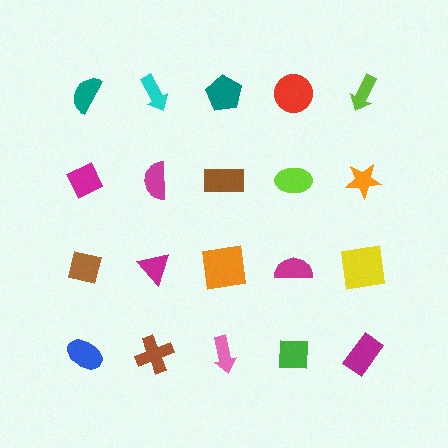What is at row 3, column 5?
A yellow square.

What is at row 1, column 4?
A red circle.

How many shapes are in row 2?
5 shapes.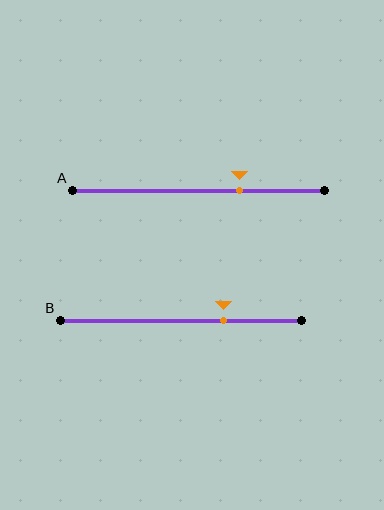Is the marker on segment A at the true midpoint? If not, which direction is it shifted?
No, the marker on segment A is shifted to the right by about 16% of the segment length.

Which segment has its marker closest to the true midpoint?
Segment A has its marker closest to the true midpoint.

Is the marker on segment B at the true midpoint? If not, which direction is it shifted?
No, the marker on segment B is shifted to the right by about 18% of the segment length.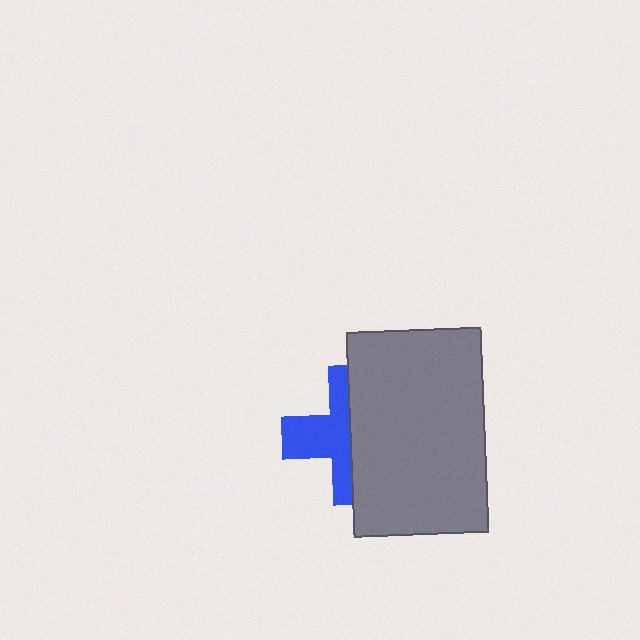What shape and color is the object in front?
The object in front is a gray rectangle.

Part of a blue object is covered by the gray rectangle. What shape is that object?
It is a cross.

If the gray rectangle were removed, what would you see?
You would see the complete blue cross.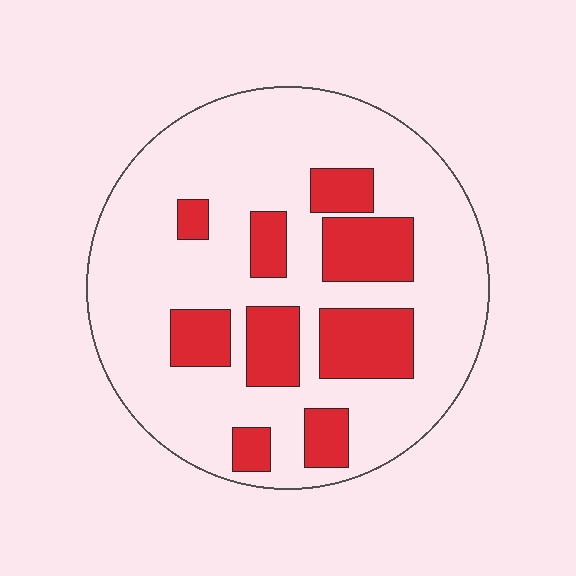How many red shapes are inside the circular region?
9.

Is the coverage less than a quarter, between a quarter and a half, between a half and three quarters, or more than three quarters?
Less than a quarter.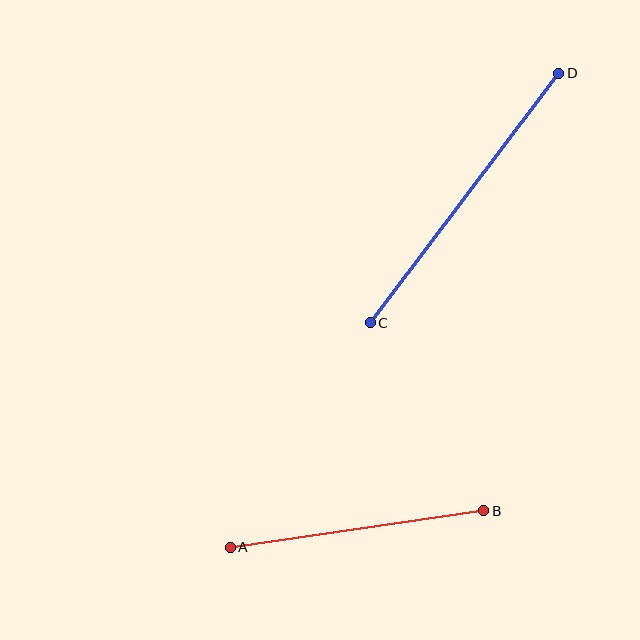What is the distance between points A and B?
The distance is approximately 256 pixels.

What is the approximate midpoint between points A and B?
The midpoint is at approximately (357, 529) pixels.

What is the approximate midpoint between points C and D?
The midpoint is at approximately (464, 198) pixels.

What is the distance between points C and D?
The distance is approximately 312 pixels.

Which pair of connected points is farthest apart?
Points C and D are farthest apart.